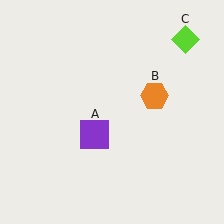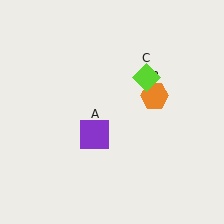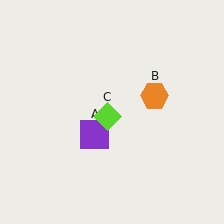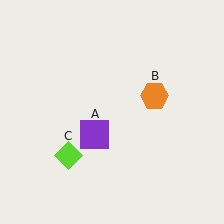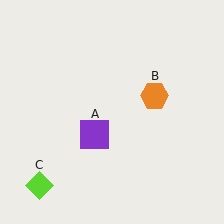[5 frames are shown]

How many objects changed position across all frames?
1 object changed position: lime diamond (object C).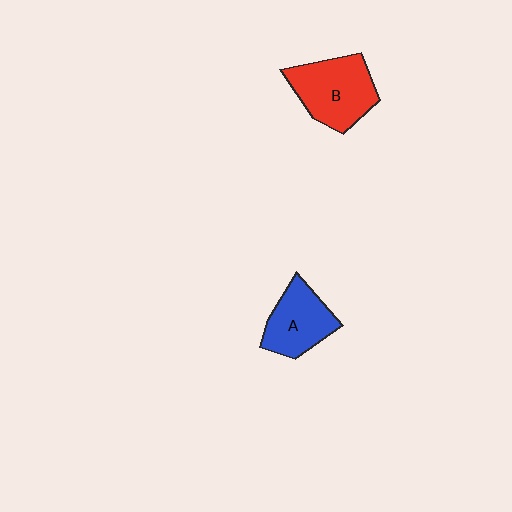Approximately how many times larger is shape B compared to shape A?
Approximately 1.2 times.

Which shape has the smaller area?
Shape A (blue).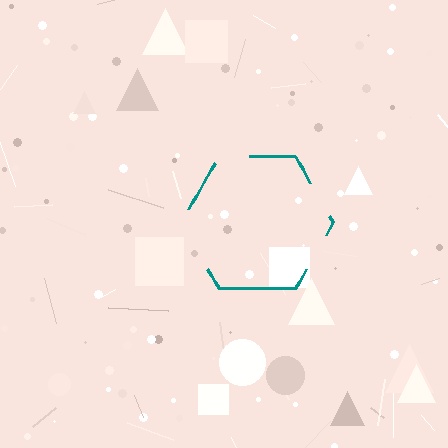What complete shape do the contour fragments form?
The contour fragments form a hexagon.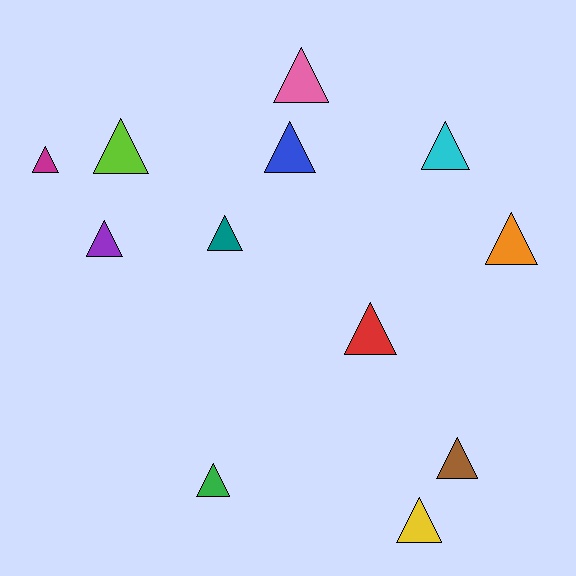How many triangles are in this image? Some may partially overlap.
There are 12 triangles.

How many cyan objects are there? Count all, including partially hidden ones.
There is 1 cyan object.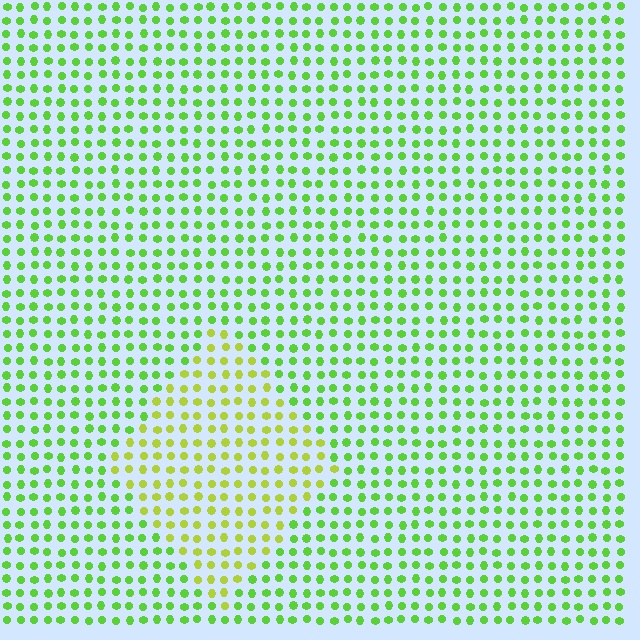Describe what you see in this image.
The image is filled with small lime elements in a uniform arrangement. A diamond-shaped region is visible where the elements are tinted to a slightly different hue, forming a subtle color boundary.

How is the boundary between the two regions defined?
The boundary is defined purely by a slight shift in hue (about 33 degrees). Spacing, size, and orientation are identical on both sides.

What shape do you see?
I see a diamond.